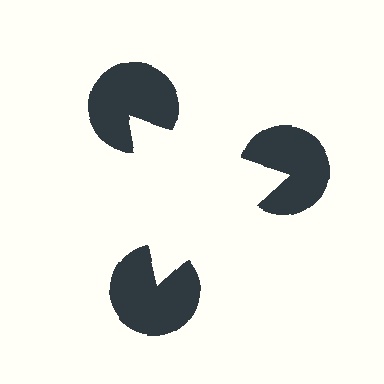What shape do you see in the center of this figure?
An illusory triangle — its edges are inferred from the aligned wedge cuts in the pac-man discs, not physically drawn.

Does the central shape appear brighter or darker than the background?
It typically appears slightly brighter than the background, even though no actual brightness change is drawn.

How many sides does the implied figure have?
3 sides.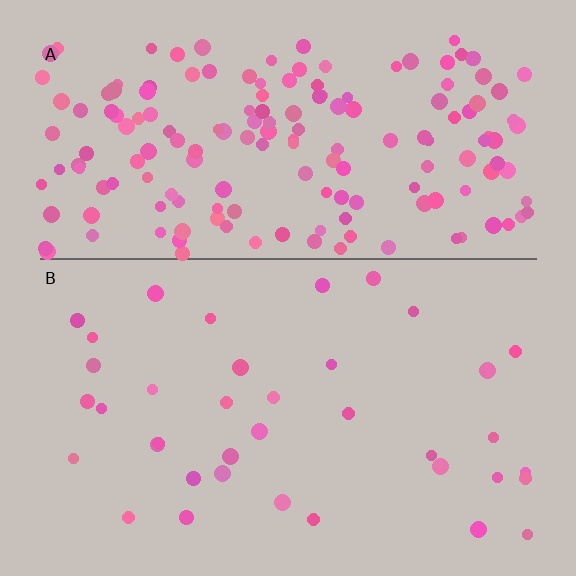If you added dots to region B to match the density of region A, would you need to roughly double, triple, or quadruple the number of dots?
Approximately quadruple.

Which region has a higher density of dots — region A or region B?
A (the top).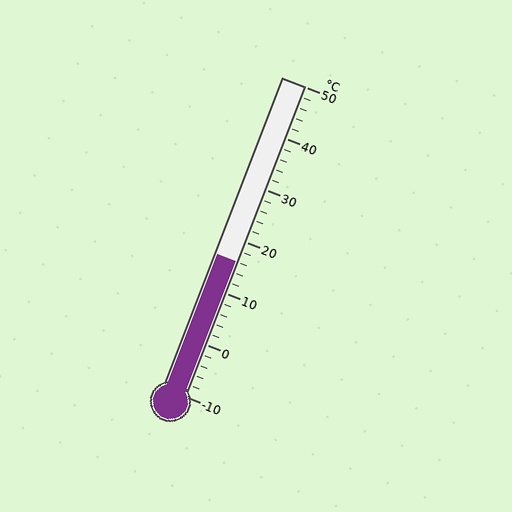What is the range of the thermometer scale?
The thermometer scale ranges from -10°C to 50°C.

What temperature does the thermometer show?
The thermometer shows approximately 16°C.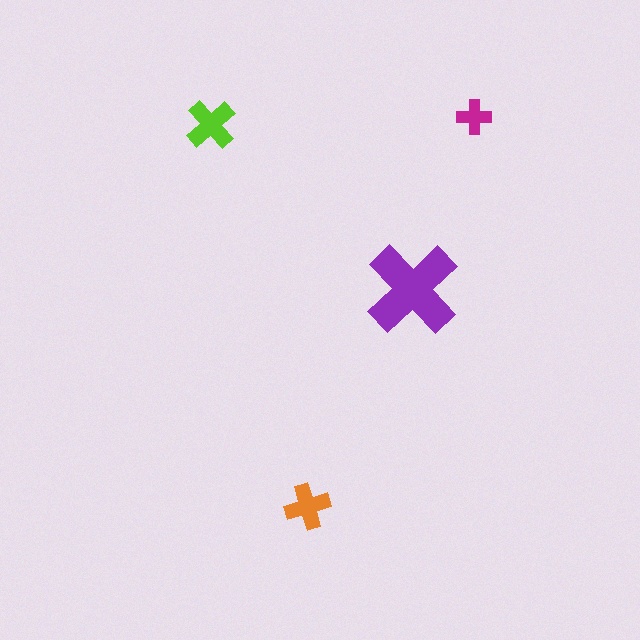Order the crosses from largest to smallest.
the purple one, the lime one, the orange one, the magenta one.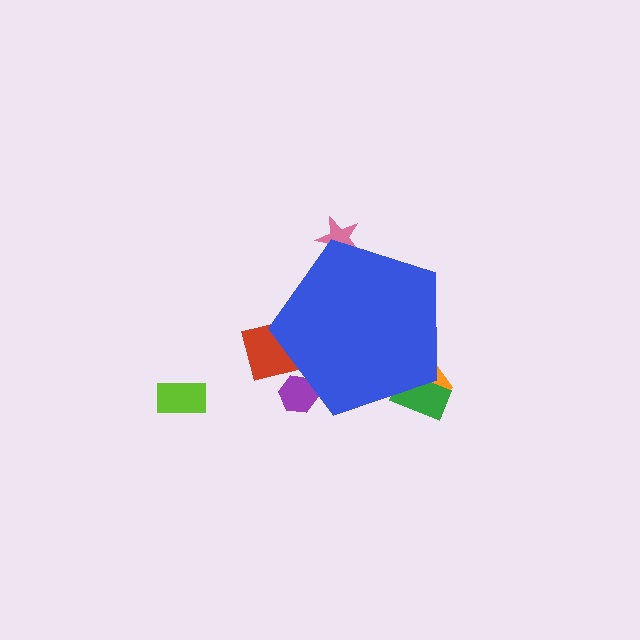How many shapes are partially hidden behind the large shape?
5 shapes are partially hidden.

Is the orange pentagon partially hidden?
Yes, the orange pentagon is partially hidden behind the blue pentagon.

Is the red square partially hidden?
Yes, the red square is partially hidden behind the blue pentagon.